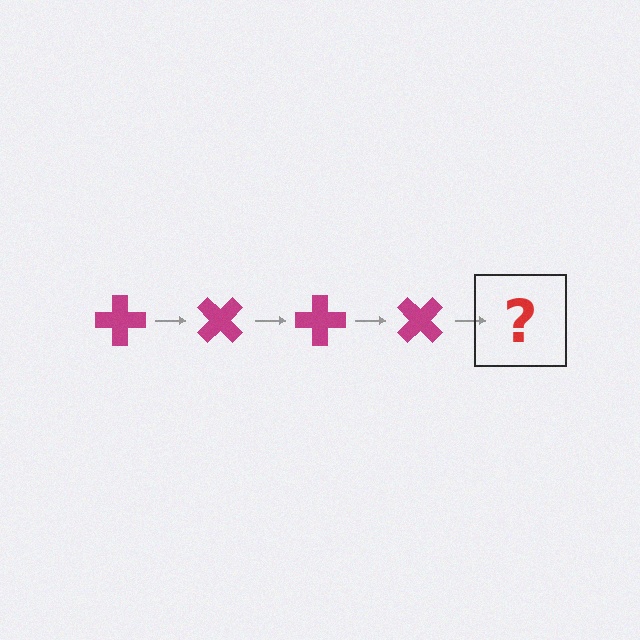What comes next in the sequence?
The next element should be a magenta cross rotated 180 degrees.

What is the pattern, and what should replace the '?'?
The pattern is that the cross rotates 45 degrees each step. The '?' should be a magenta cross rotated 180 degrees.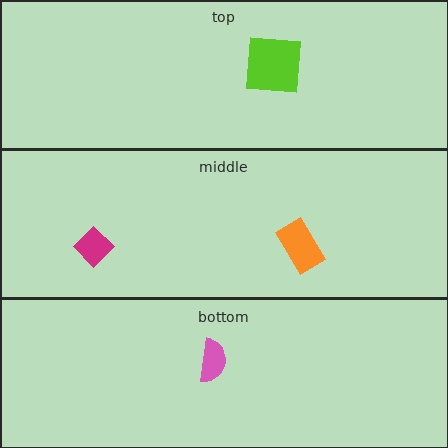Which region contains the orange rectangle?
The middle region.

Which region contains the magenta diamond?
The middle region.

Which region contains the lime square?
The top region.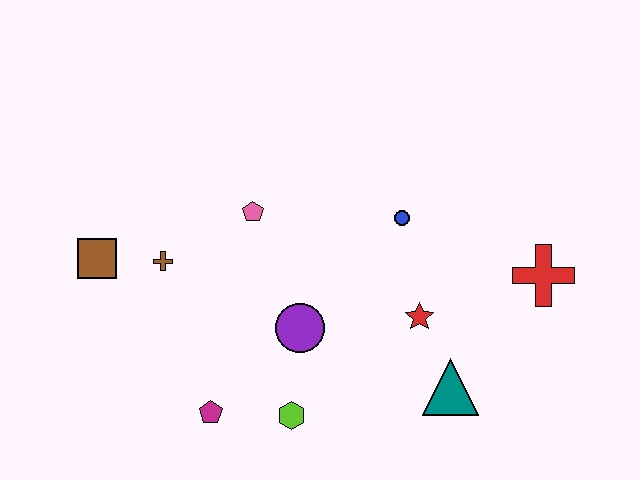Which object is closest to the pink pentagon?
The brown cross is closest to the pink pentagon.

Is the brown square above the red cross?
Yes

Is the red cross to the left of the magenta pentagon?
No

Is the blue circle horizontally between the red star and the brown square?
Yes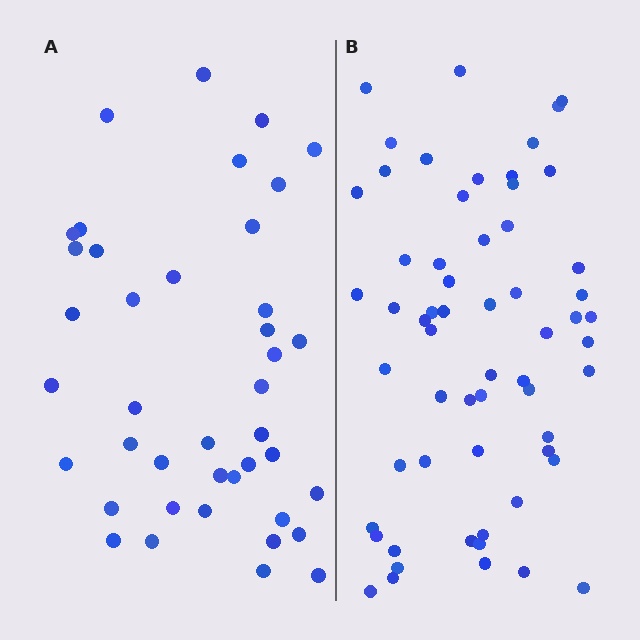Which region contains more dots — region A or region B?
Region B (the right region) has more dots.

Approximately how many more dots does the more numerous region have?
Region B has approximately 20 more dots than region A.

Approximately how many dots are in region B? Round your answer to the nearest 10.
About 60 dots.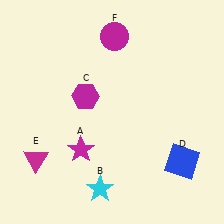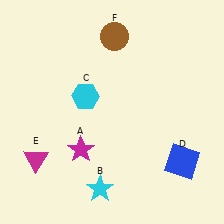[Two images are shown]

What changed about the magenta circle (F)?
In Image 1, F is magenta. In Image 2, it changed to brown.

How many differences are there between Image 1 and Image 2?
There are 2 differences between the two images.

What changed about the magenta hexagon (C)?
In Image 1, C is magenta. In Image 2, it changed to cyan.